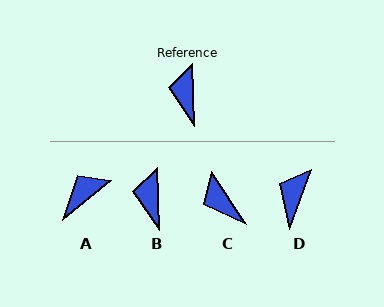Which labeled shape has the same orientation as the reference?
B.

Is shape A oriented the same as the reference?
No, it is off by about 53 degrees.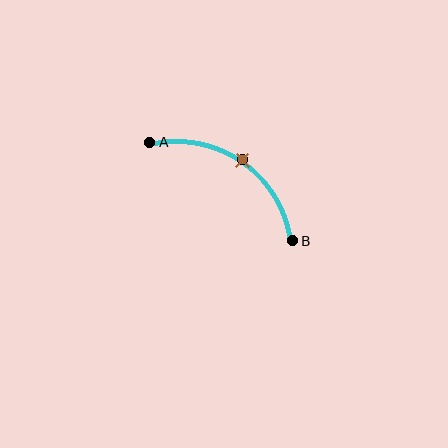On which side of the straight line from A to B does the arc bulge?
The arc bulges above and to the right of the straight line connecting A and B.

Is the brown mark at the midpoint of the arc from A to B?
Yes. The brown mark lies on the arc at equal arc-length from both A and B — it is the arc midpoint.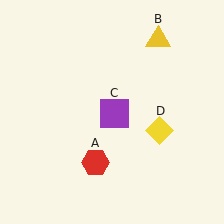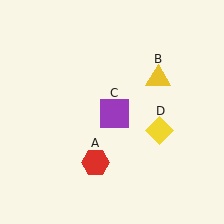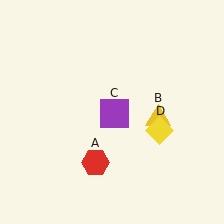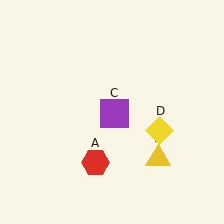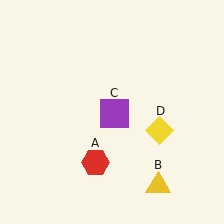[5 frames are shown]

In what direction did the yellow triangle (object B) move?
The yellow triangle (object B) moved down.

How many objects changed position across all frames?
1 object changed position: yellow triangle (object B).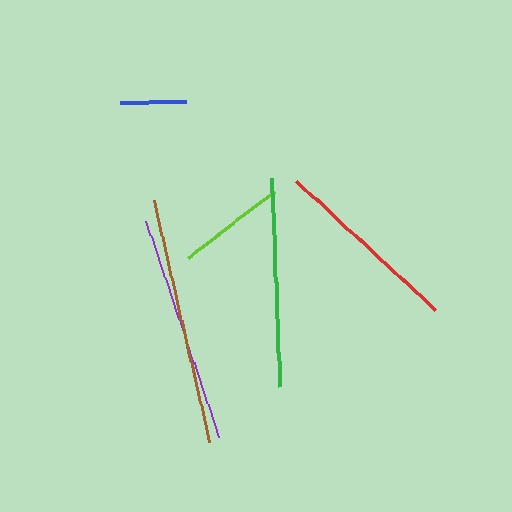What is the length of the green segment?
The green segment is approximately 209 pixels long.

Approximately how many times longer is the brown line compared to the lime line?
The brown line is approximately 2.3 times the length of the lime line.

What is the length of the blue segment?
The blue segment is approximately 66 pixels long.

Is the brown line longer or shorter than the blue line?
The brown line is longer than the blue line.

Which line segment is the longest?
The brown line is the longest at approximately 248 pixels.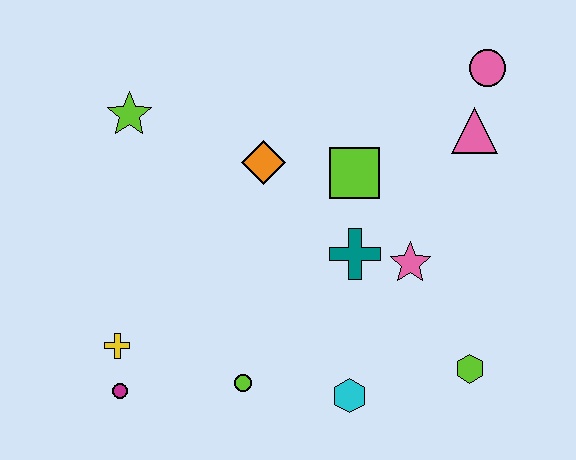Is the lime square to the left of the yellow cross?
No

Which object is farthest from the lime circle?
The pink circle is farthest from the lime circle.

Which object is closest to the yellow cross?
The magenta circle is closest to the yellow cross.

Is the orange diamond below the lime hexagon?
No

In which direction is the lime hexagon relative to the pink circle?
The lime hexagon is below the pink circle.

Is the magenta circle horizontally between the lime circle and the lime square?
No